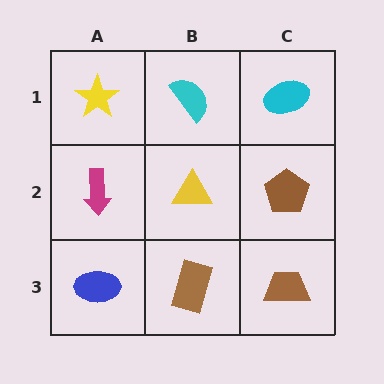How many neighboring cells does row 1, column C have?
2.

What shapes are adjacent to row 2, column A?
A yellow star (row 1, column A), a blue ellipse (row 3, column A), a yellow triangle (row 2, column B).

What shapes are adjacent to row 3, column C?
A brown pentagon (row 2, column C), a brown rectangle (row 3, column B).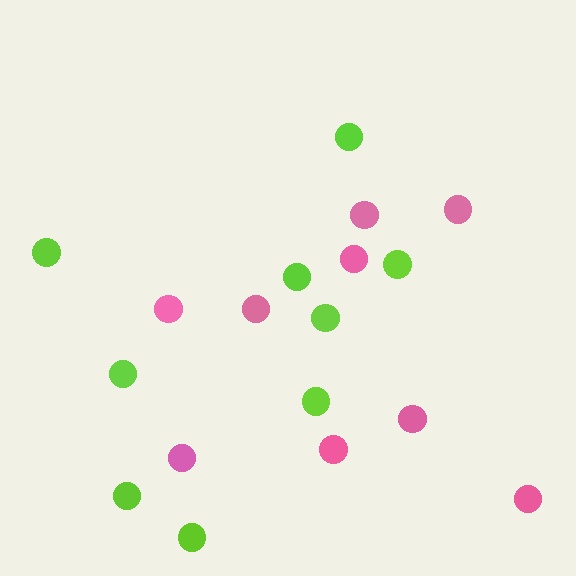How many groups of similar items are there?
There are 2 groups: one group of pink circles (9) and one group of lime circles (9).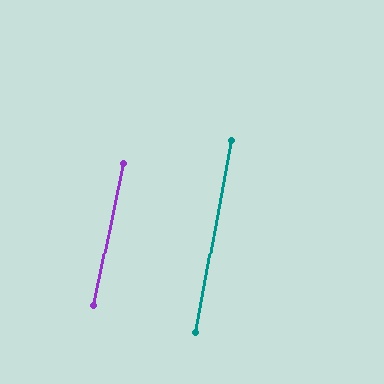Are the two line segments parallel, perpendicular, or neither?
Parallel — their directions differ by only 1.1°.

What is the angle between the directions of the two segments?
Approximately 1 degree.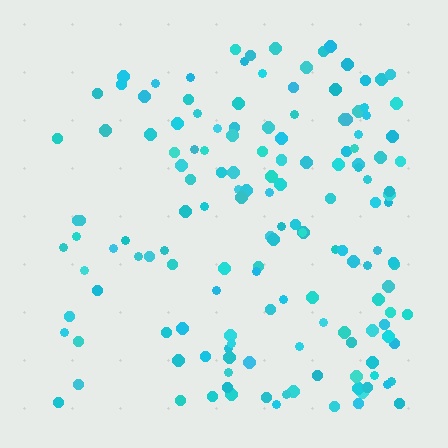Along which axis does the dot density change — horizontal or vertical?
Horizontal.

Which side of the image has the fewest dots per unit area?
The left.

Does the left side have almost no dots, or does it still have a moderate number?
Still a moderate number, just noticeably fewer than the right.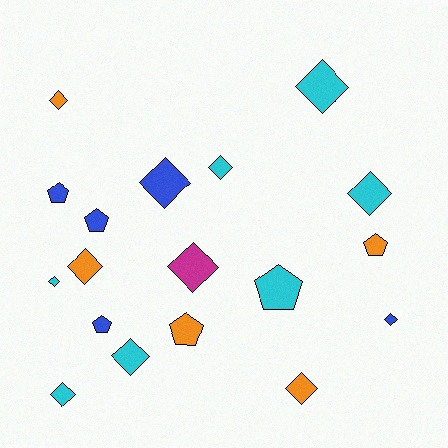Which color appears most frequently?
Cyan, with 7 objects.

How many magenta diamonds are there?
There is 1 magenta diamond.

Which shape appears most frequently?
Diamond, with 12 objects.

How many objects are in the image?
There are 18 objects.